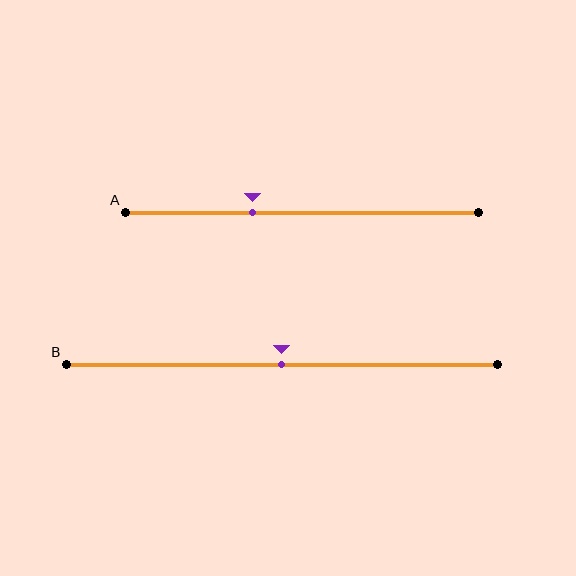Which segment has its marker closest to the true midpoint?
Segment B has its marker closest to the true midpoint.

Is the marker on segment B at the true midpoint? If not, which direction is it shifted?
Yes, the marker on segment B is at the true midpoint.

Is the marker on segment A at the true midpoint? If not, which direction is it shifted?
No, the marker on segment A is shifted to the left by about 14% of the segment length.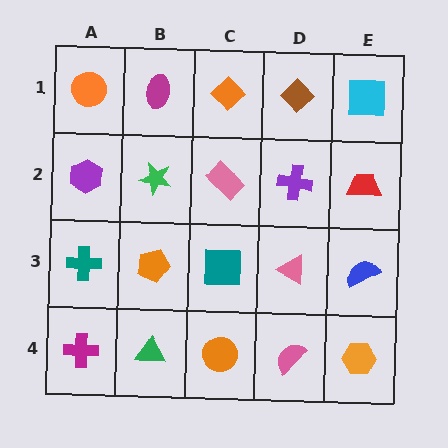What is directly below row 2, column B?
An orange pentagon.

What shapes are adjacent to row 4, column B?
An orange pentagon (row 3, column B), a magenta cross (row 4, column A), an orange circle (row 4, column C).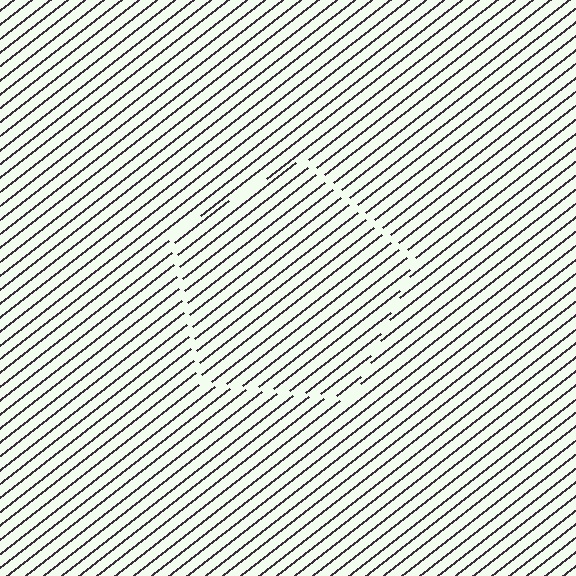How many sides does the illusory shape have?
5 sides — the line-ends trace a pentagon.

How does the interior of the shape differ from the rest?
The interior of the shape contains the same grating, shifted by half a period — the contour is defined by the phase discontinuity where line-ends from the inner and outer gratings abut.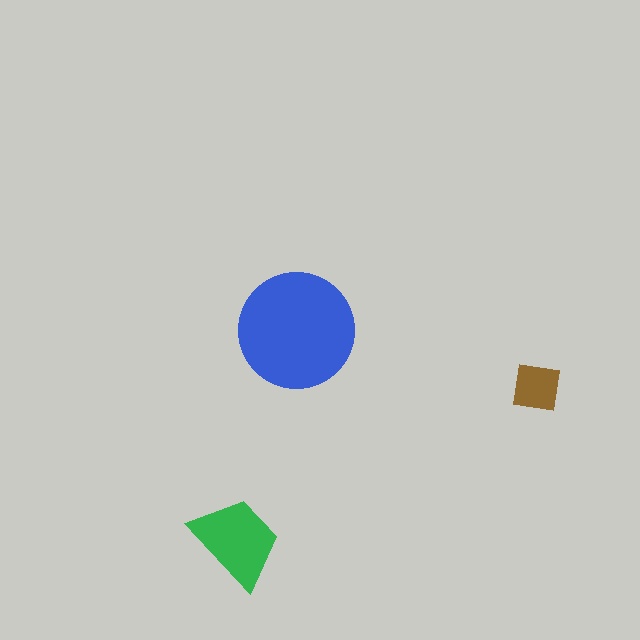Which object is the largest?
The blue circle.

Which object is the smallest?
The brown square.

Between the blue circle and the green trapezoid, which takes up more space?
The blue circle.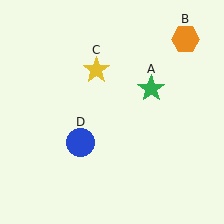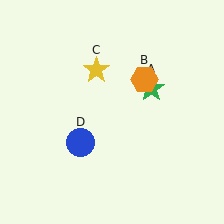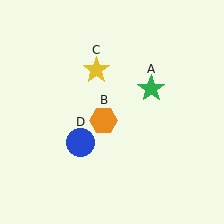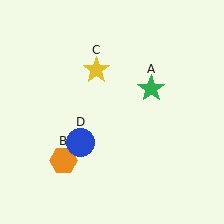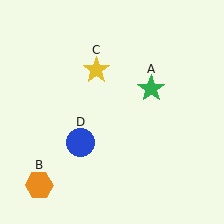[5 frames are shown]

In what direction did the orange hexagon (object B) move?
The orange hexagon (object B) moved down and to the left.